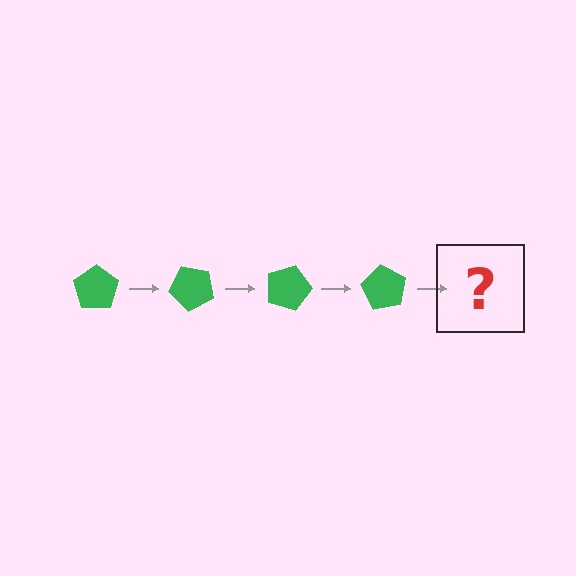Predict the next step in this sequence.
The next step is a green pentagon rotated 180 degrees.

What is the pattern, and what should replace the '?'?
The pattern is that the pentagon rotates 45 degrees each step. The '?' should be a green pentagon rotated 180 degrees.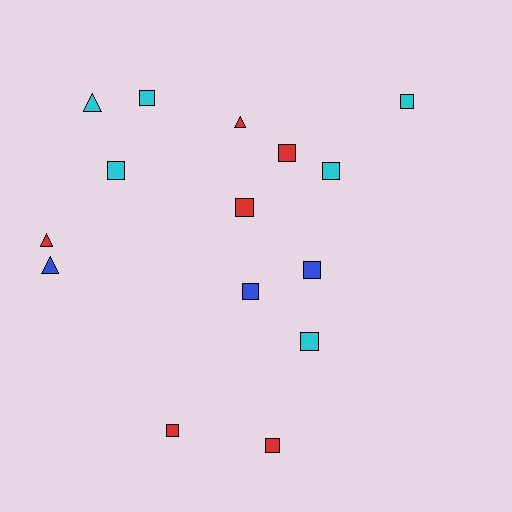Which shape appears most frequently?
Square, with 11 objects.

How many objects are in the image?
There are 15 objects.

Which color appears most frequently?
Red, with 6 objects.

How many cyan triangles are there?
There is 1 cyan triangle.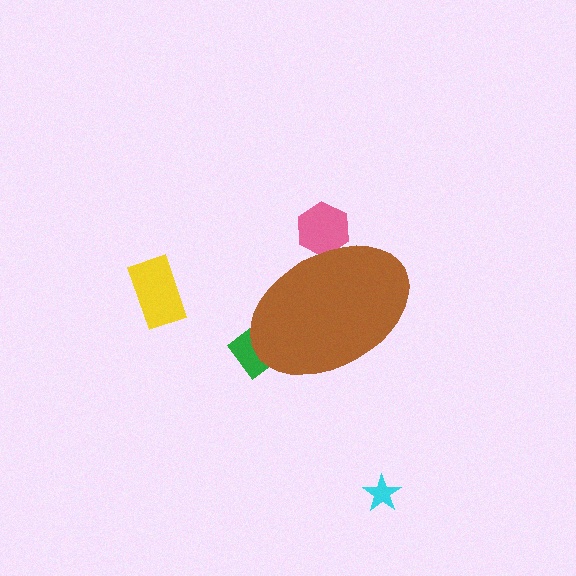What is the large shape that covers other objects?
A brown ellipse.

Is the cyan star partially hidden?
No, the cyan star is fully visible.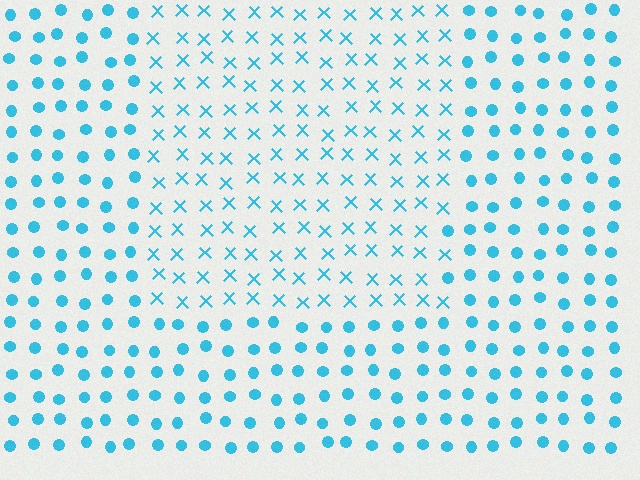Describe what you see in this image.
The image is filled with small cyan elements arranged in a uniform grid. A rectangle-shaped region contains X marks, while the surrounding area contains circles. The boundary is defined purely by the change in element shape.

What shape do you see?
I see a rectangle.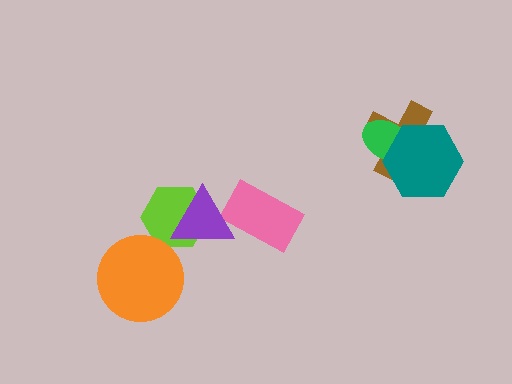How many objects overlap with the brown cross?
2 objects overlap with the brown cross.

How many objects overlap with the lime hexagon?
1 object overlaps with the lime hexagon.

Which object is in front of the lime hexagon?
The purple triangle is in front of the lime hexagon.